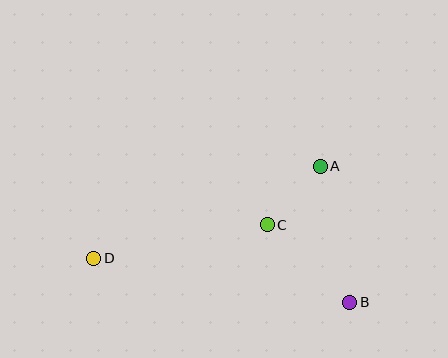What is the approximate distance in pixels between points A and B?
The distance between A and B is approximately 139 pixels.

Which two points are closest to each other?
Points A and C are closest to each other.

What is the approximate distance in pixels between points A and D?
The distance between A and D is approximately 244 pixels.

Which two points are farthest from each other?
Points B and D are farthest from each other.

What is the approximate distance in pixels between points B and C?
The distance between B and C is approximately 113 pixels.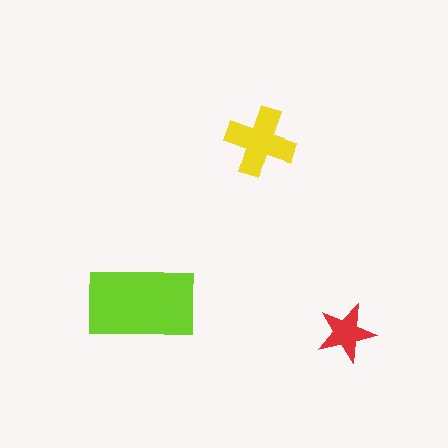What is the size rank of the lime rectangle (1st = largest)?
1st.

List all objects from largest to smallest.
The lime rectangle, the yellow cross, the red star.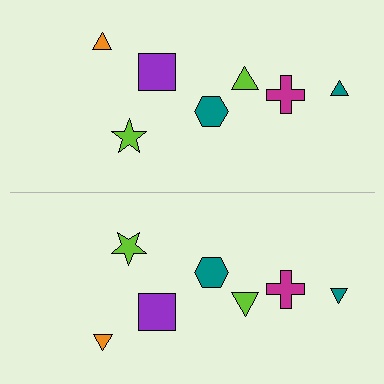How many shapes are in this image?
There are 14 shapes in this image.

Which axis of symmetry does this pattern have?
The pattern has a horizontal axis of symmetry running through the center of the image.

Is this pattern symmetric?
Yes, this pattern has bilateral (reflection) symmetry.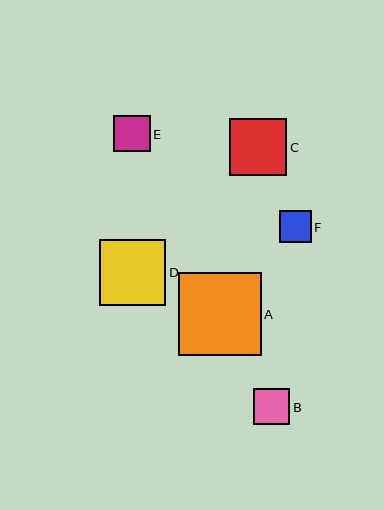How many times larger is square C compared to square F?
Square C is approximately 1.8 times the size of square F.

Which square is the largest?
Square A is the largest with a size of approximately 83 pixels.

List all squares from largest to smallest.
From largest to smallest: A, D, C, E, B, F.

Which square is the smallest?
Square F is the smallest with a size of approximately 31 pixels.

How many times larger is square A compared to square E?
Square A is approximately 2.3 times the size of square E.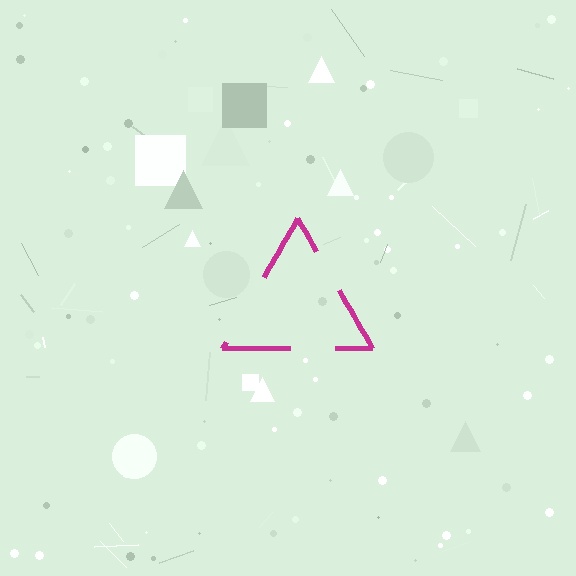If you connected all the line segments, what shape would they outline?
They would outline a triangle.